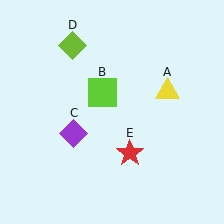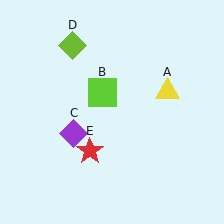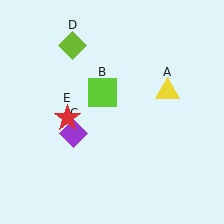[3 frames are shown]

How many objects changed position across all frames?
1 object changed position: red star (object E).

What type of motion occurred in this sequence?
The red star (object E) rotated clockwise around the center of the scene.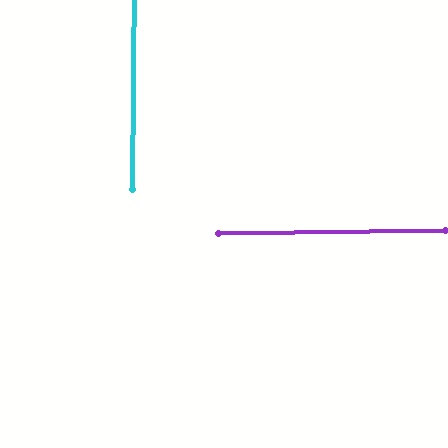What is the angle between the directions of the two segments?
Approximately 89 degrees.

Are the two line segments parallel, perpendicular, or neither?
Perpendicular — they meet at approximately 89°.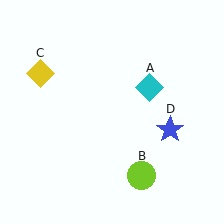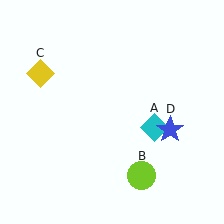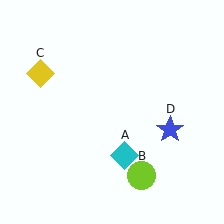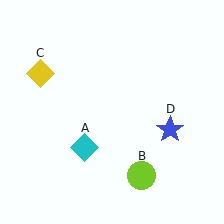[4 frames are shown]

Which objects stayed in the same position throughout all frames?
Lime circle (object B) and yellow diamond (object C) and blue star (object D) remained stationary.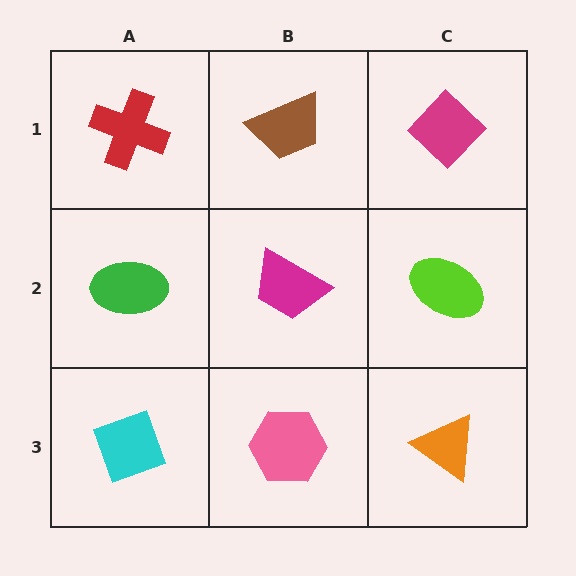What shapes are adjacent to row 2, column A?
A red cross (row 1, column A), a cyan diamond (row 3, column A), a magenta trapezoid (row 2, column B).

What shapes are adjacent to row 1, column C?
A lime ellipse (row 2, column C), a brown trapezoid (row 1, column B).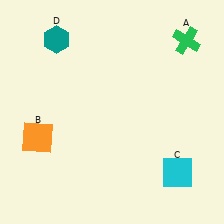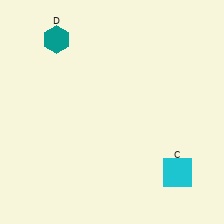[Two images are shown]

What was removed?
The orange square (B), the green cross (A) were removed in Image 2.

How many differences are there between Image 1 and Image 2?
There are 2 differences between the two images.